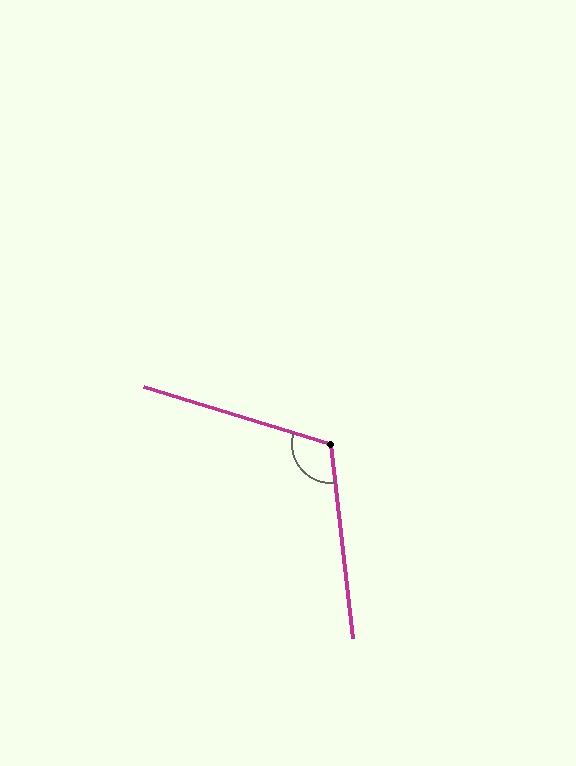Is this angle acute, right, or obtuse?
It is obtuse.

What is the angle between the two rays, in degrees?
Approximately 113 degrees.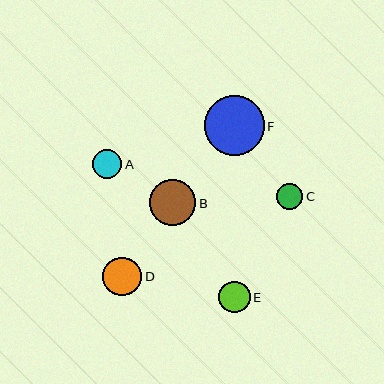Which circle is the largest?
Circle F is the largest with a size of approximately 60 pixels.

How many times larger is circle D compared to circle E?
Circle D is approximately 1.2 times the size of circle E.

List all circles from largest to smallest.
From largest to smallest: F, B, D, E, A, C.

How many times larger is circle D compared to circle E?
Circle D is approximately 1.2 times the size of circle E.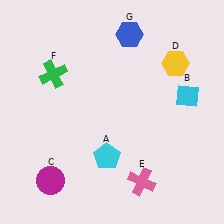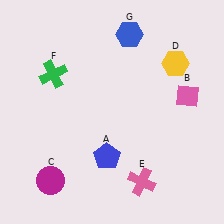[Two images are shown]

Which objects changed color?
A changed from cyan to blue. B changed from cyan to pink.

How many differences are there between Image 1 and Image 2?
There are 2 differences between the two images.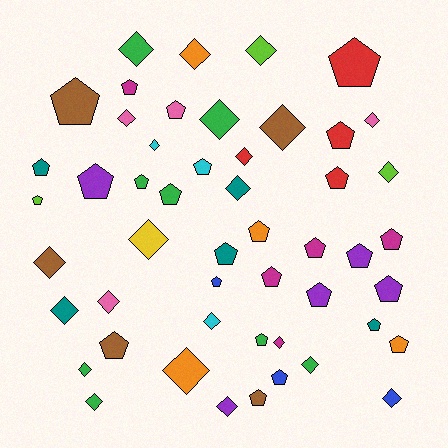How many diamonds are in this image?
There are 23 diamonds.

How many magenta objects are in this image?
There are 5 magenta objects.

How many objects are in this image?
There are 50 objects.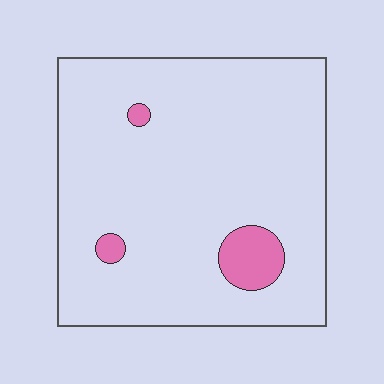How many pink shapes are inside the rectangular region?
3.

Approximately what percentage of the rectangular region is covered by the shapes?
Approximately 5%.